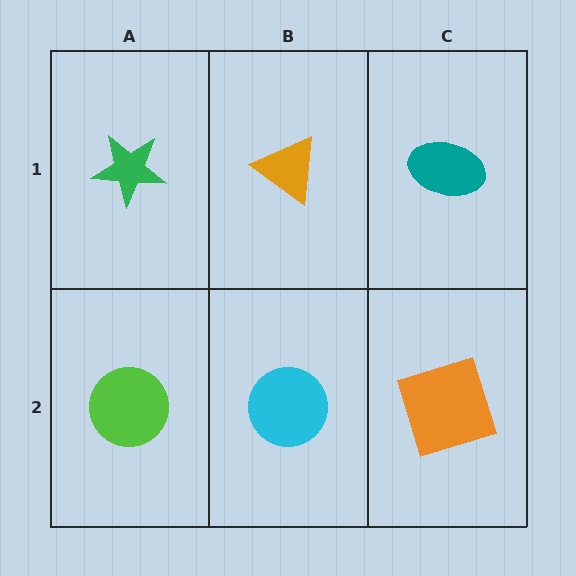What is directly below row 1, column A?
A lime circle.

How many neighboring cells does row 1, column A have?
2.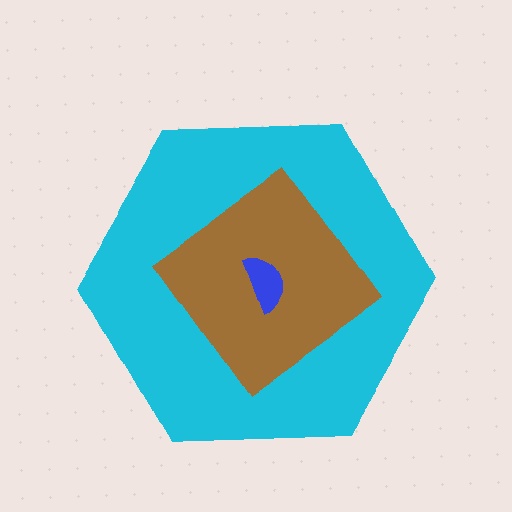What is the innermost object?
The blue semicircle.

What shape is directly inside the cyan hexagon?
The brown diamond.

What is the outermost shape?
The cyan hexagon.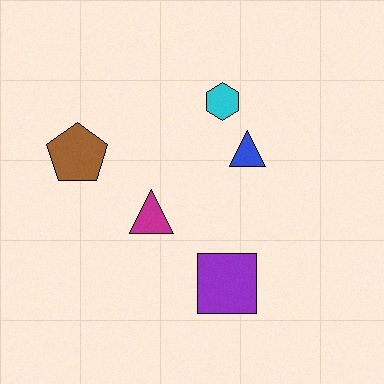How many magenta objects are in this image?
There is 1 magenta object.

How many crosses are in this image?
There are no crosses.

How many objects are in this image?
There are 5 objects.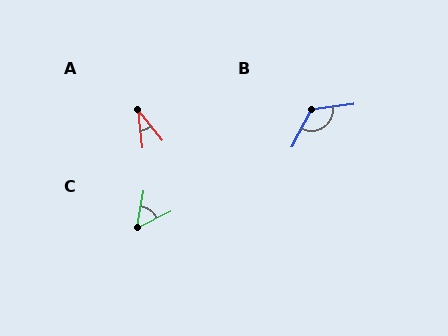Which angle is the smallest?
A, at approximately 32 degrees.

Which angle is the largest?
B, at approximately 125 degrees.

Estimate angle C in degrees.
Approximately 53 degrees.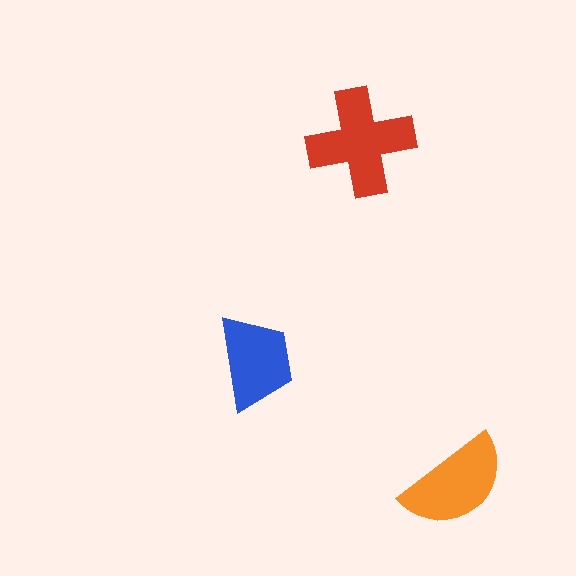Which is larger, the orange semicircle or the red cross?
The red cross.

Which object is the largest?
The red cross.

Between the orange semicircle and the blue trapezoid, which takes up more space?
The orange semicircle.